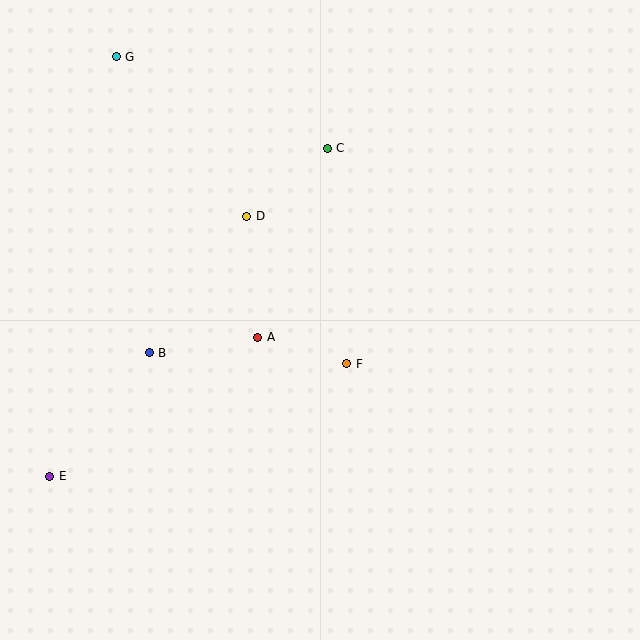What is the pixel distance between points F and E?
The distance between F and E is 318 pixels.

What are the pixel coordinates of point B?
Point B is at (149, 353).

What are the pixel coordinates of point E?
Point E is at (50, 476).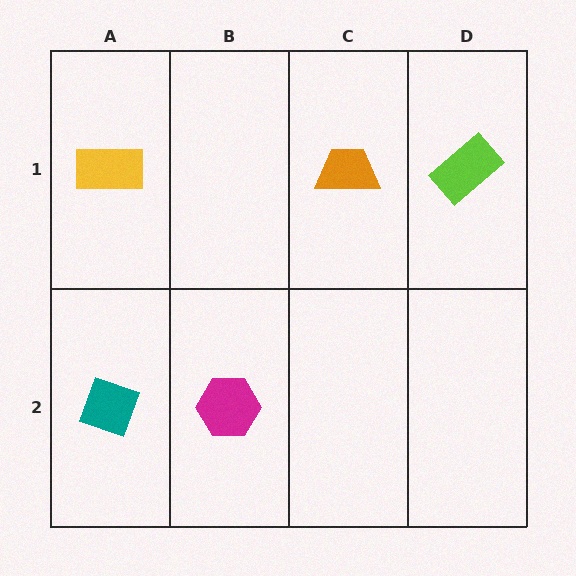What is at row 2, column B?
A magenta hexagon.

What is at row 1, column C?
An orange trapezoid.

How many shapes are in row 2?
2 shapes.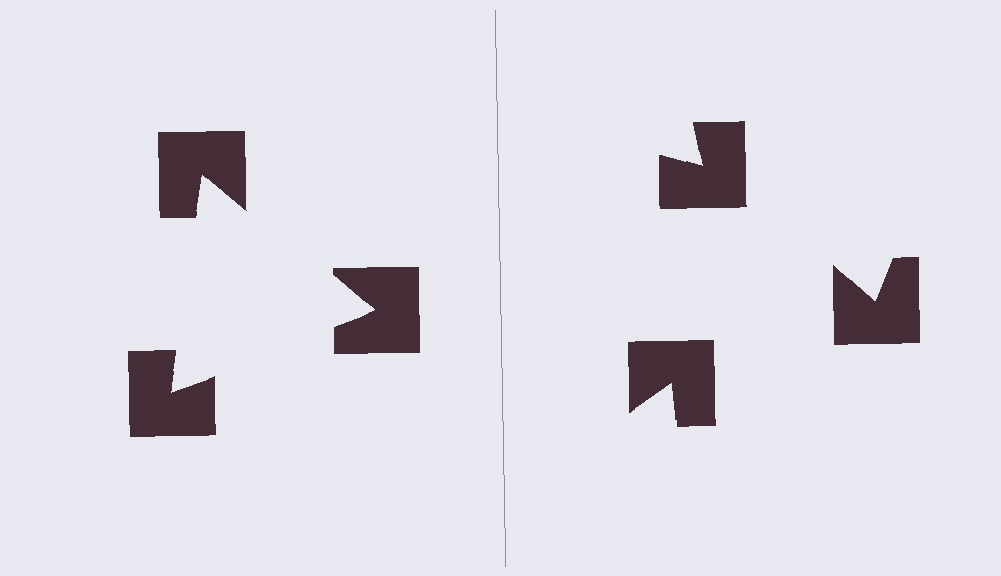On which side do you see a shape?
An illusory triangle appears on the left side. On the right side the wedge cuts are rotated, so no coherent shape forms.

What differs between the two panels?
The notched squares are positioned identically on both sides; only the wedge orientations differ. On the left they align to a triangle; on the right they are misaligned.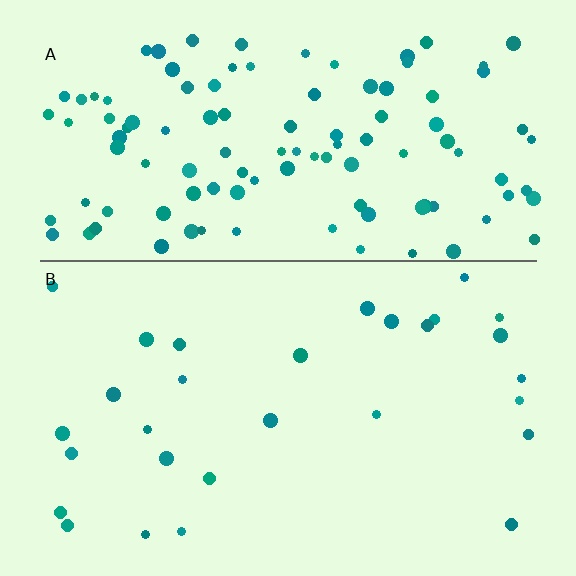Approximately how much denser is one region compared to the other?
Approximately 3.9× — region A over region B.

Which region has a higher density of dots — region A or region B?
A (the top).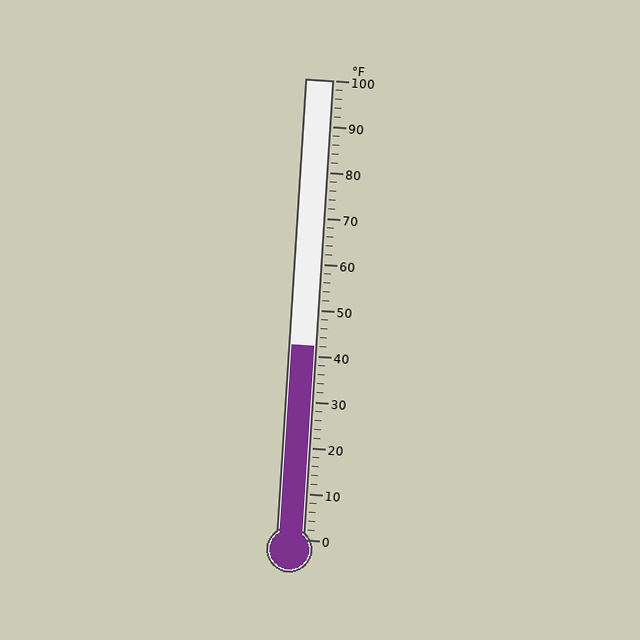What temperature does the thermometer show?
The thermometer shows approximately 42°F.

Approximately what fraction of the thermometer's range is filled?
The thermometer is filled to approximately 40% of its range.